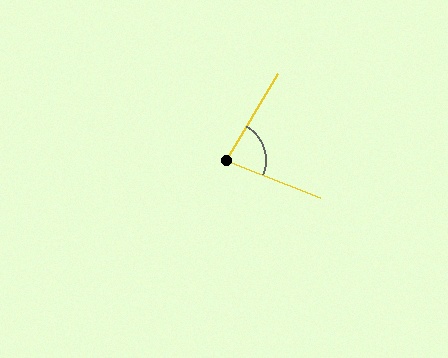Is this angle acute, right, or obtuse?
It is acute.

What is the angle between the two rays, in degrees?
Approximately 81 degrees.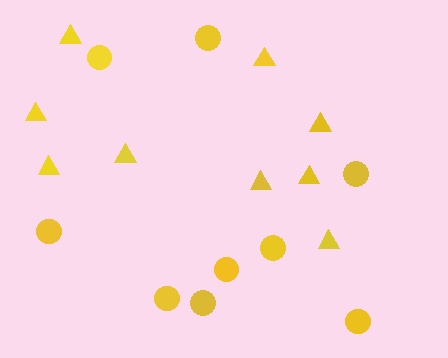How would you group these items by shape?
There are 2 groups: one group of triangles (9) and one group of circles (9).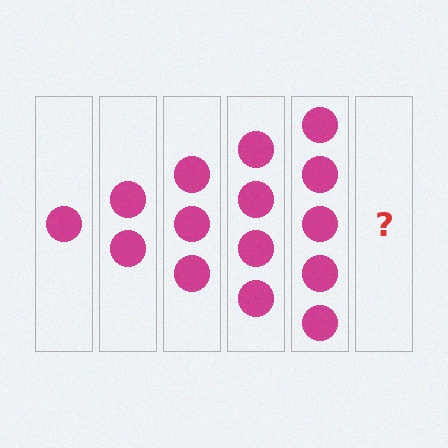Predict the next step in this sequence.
The next step is 6 circles.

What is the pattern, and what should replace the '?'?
The pattern is that each step adds one more circle. The '?' should be 6 circles.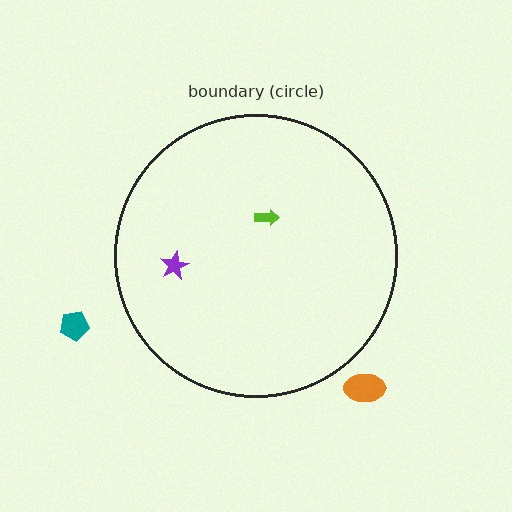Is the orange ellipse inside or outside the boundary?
Outside.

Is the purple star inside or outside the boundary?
Inside.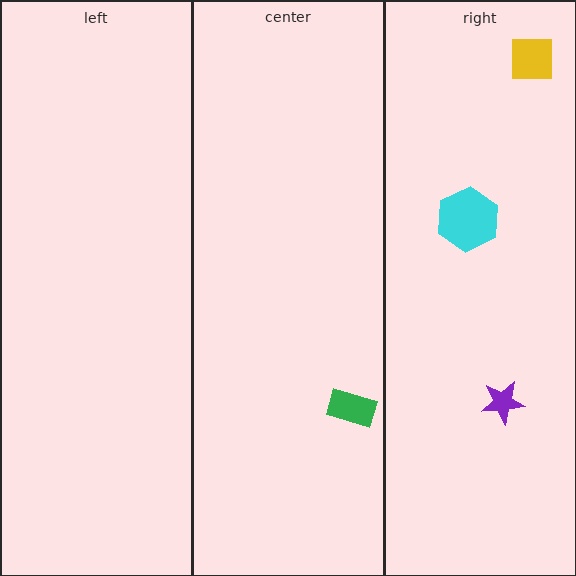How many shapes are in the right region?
3.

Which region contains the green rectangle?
The center region.